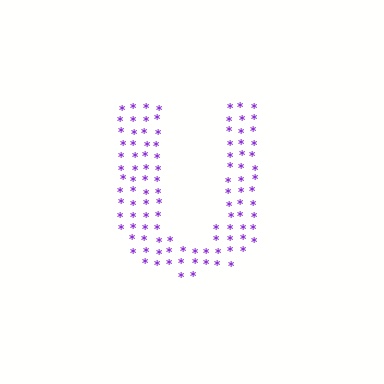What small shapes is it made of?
It is made of small asterisks.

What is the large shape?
The large shape is the letter U.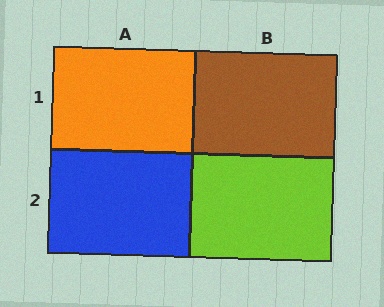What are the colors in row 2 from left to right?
Blue, lime.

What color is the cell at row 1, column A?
Orange.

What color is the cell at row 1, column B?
Brown.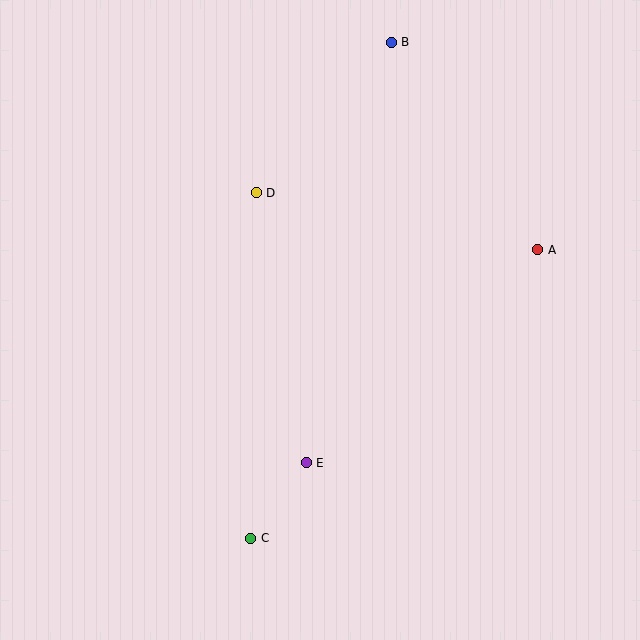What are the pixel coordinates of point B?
Point B is at (391, 42).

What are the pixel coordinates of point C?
Point C is at (251, 538).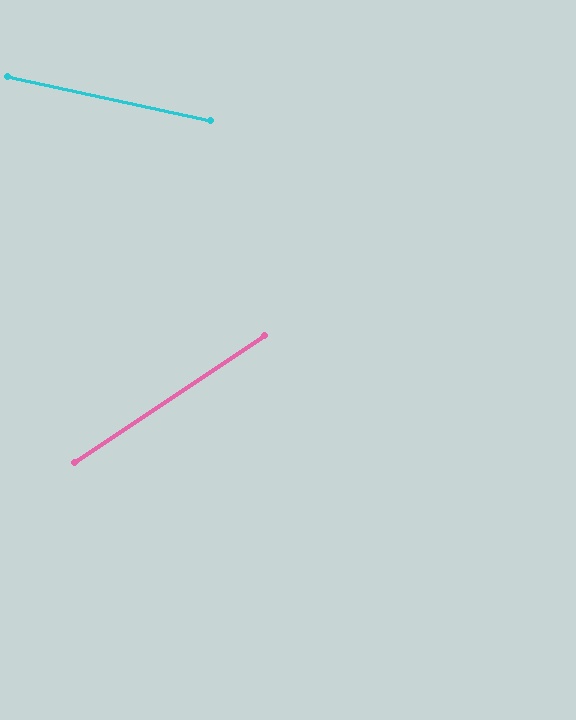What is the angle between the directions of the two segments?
Approximately 46 degrees.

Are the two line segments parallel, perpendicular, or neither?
Neither parallel nor perpendicular — they differ by about 46°.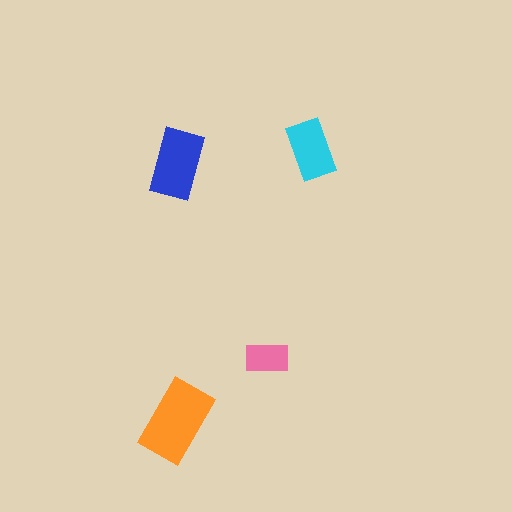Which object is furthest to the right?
The cyan rectangle is rightmost.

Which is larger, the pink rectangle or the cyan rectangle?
The cyan one.